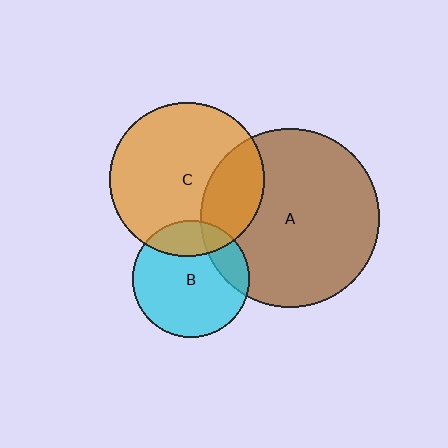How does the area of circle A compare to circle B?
Approximately 2.3 times.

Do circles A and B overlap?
Yes.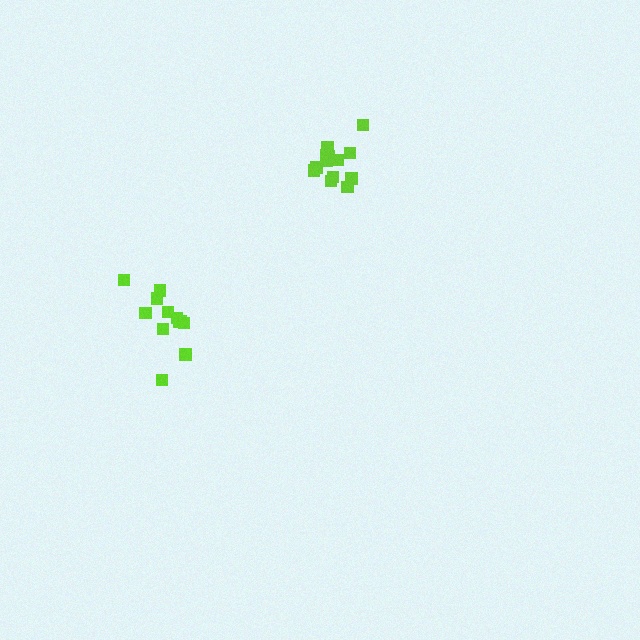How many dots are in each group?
Group 1: 13 dots, Group 2: 13 dots (26 total).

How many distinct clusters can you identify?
There are 2 distinct clusters.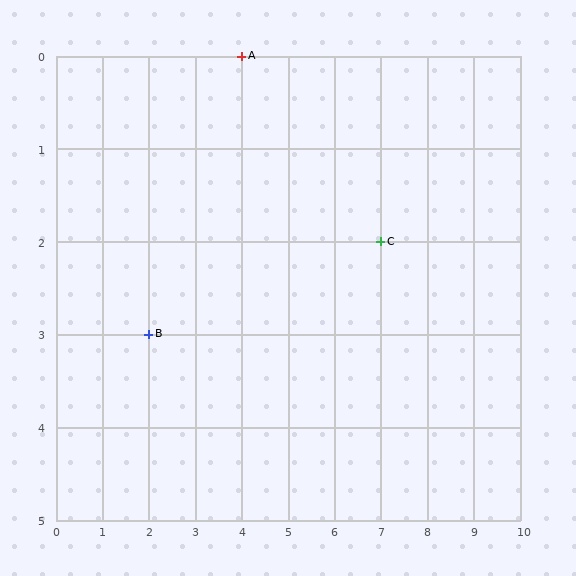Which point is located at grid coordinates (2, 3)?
Point B is at (2, 3).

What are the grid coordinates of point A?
Point A is at grid coordinates (4, 0).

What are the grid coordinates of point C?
Point C is at grid coordinates (7, 2).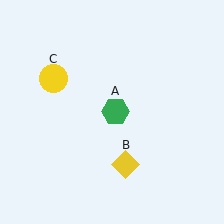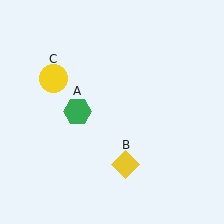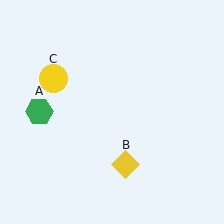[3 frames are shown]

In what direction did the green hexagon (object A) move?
The green hexagon (object A) moved left.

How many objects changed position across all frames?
1 object changed position: green hexagon (object A).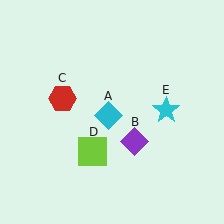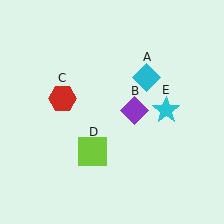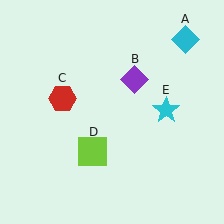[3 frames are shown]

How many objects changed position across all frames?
2 objects changed position: cyan diamond (object A), purple diamond (object B).